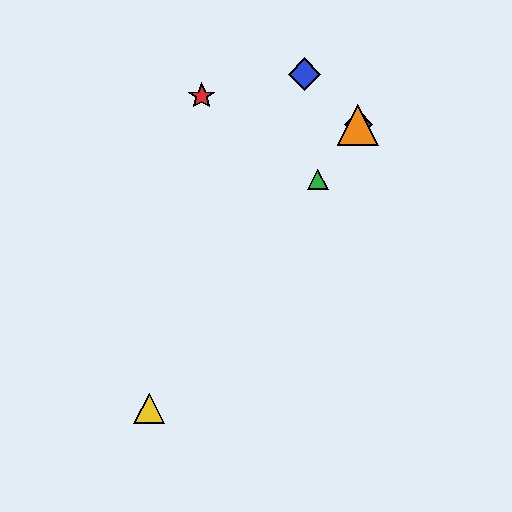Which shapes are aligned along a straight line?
The green triangle, the yellow triangle, the purple diamond, the orange triangle are aligned along a straight line.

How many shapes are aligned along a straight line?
4 shapes (the green triangle, the yellow triangle, the purple diamond, the orange triangle) are aligned along a straight line.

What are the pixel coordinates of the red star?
The red star is at (202, 96).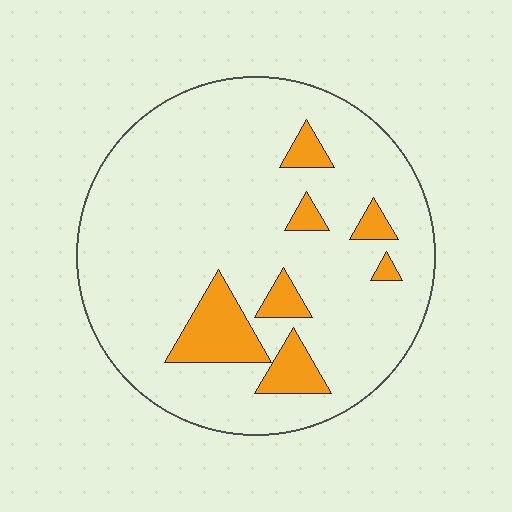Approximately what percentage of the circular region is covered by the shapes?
Approximately 15%.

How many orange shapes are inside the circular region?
7.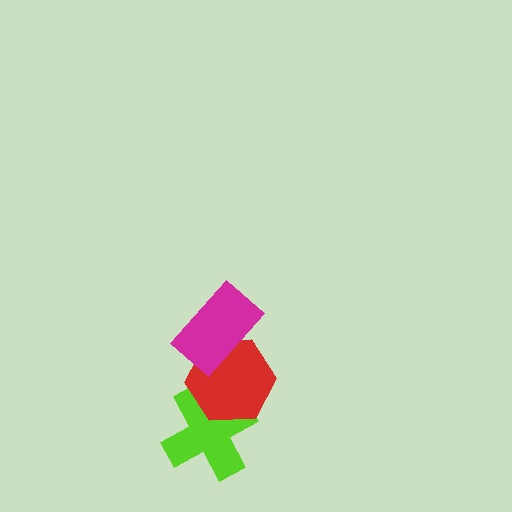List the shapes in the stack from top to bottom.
From top to bottom: the magenta rectangle, the red hexagon, the lime cross.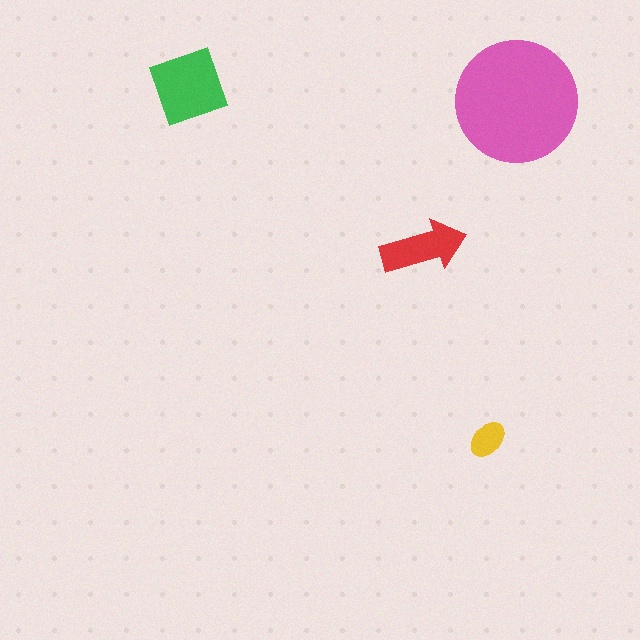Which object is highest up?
The green diamond is topmost.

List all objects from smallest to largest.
The yellow ellipse, the red arrow, the green diamond, the pink circle.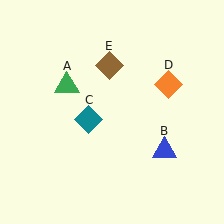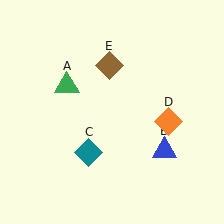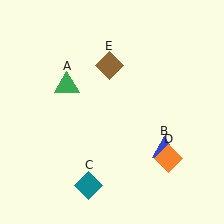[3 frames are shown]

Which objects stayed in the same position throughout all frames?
Green triangle (object A) and blue triangle (object B) and brown diamond (object E) remained stationary.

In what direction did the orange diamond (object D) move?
The orange diamond (object D) moved down.